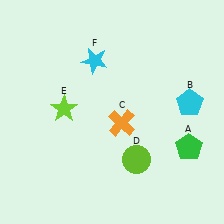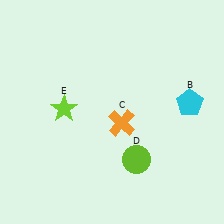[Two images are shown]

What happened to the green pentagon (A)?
The green pentagon (A) was removed in Image 2. It was in the bottom-right area of Image 1.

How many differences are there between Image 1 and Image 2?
There are 2 differences between the two images.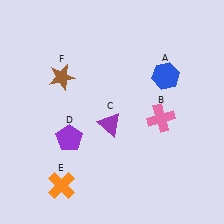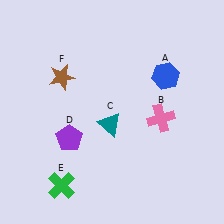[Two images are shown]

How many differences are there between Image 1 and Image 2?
There are 2 differences between the two images.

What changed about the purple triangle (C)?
In Image 1, C is purple. In Image 2, it changed to teal.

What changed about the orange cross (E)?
In Image 1, E is orange. In Image 2, it changed to green.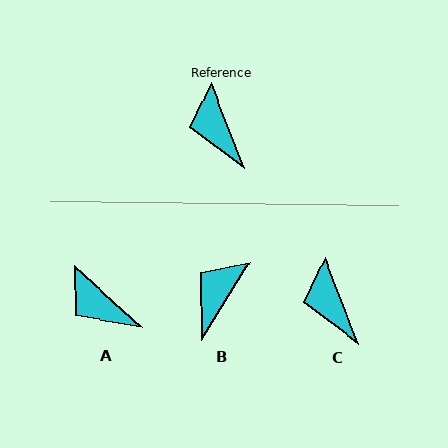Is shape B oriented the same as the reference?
No, it is off by about 53 degrees.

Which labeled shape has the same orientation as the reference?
C.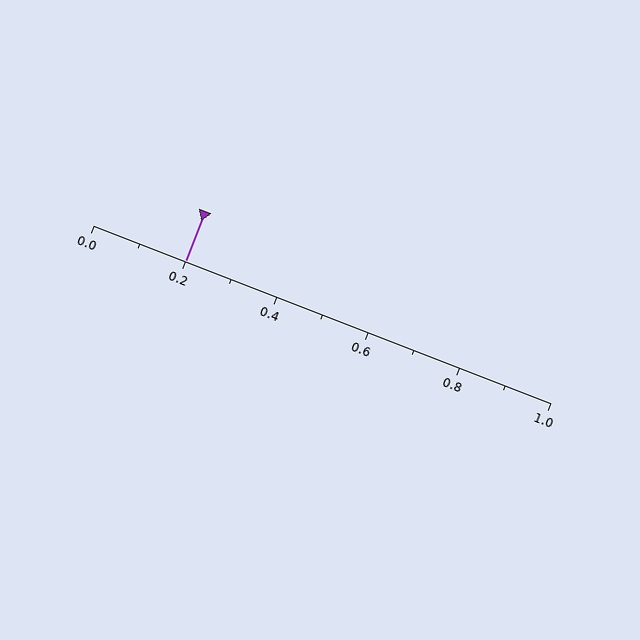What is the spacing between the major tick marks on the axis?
The major ticks are spaced 0.2 apart.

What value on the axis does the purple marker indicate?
The marker indicates approximately 0.2.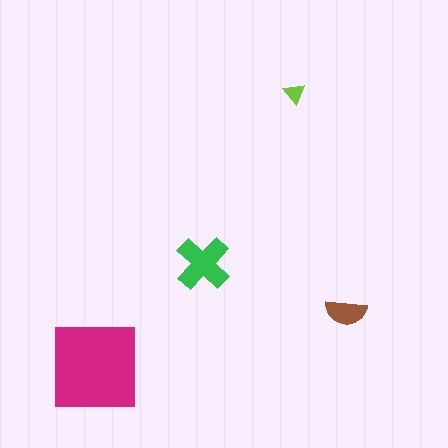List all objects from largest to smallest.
The magenta square, the green cross, the brown semicircle, the lime triangle.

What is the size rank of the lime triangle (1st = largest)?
4th.